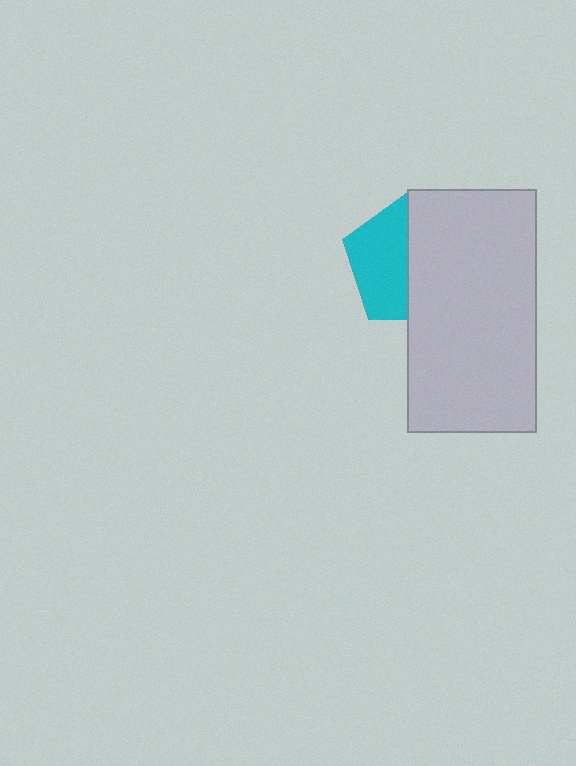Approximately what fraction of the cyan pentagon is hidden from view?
Roughly 54% of the cyan pentagon is hidden behind the light gray rectangle.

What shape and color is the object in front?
The object in front is a light gray rectangle.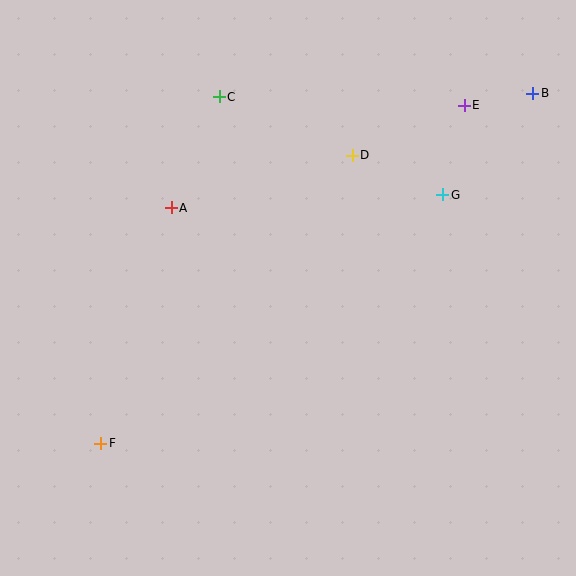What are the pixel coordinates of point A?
Point A is at (171, 208).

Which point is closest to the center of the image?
Point A at (171, 208) is closest to the center.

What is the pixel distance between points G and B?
The distance between G and B is 136 pixels.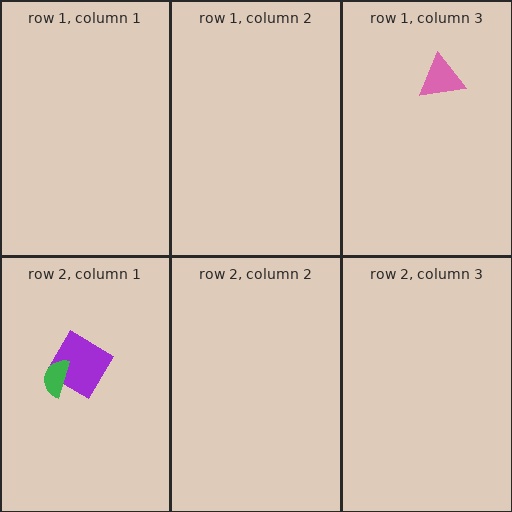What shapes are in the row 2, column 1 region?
The purple diamond, the green semicircle.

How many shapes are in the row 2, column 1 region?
2.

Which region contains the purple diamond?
The row 2, column 1 region.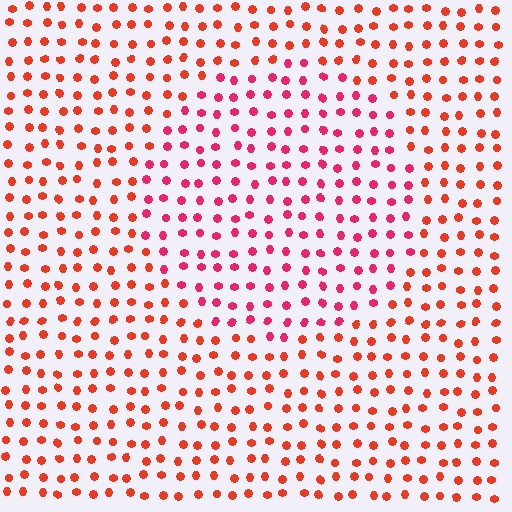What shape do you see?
I see a circle.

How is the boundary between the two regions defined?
The boundary is defined purely by a slight shift in hue (about 29 degrees). Spacing, size, and orientation are identical on both sides.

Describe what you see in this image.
The image is filled with small red elements in a uniform arrangement. A circle-shaped region is visible where the elements are tinted to a slightly different hue, forming a subtle color boundary.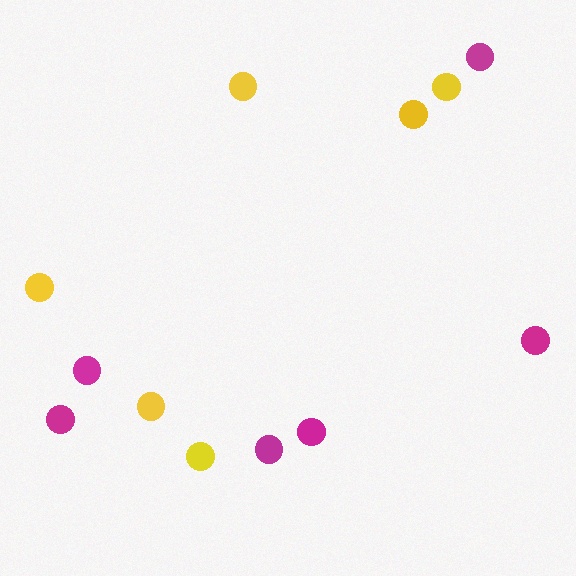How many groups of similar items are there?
There are 2 groups: one group of magenta circles (6) and one group of yellow circles (6).